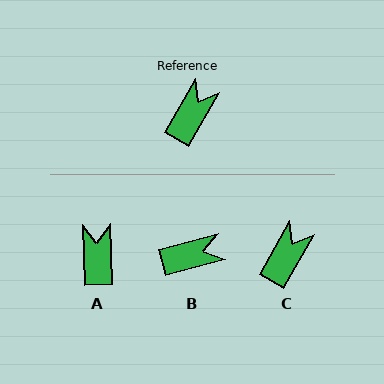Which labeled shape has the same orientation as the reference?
C.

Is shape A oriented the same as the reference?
No, it is off by about 31 degrees.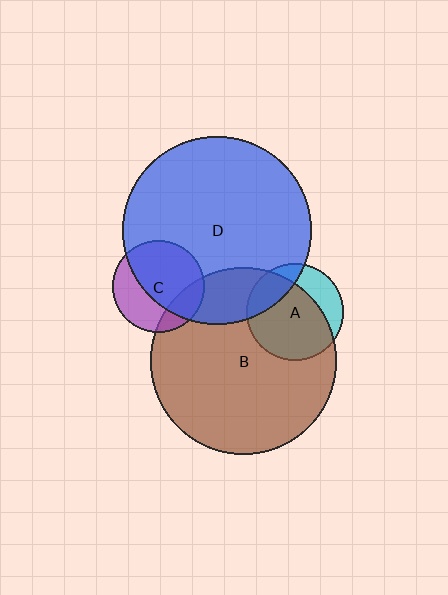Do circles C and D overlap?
Yes.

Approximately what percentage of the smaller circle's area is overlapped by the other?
Approximately 60%.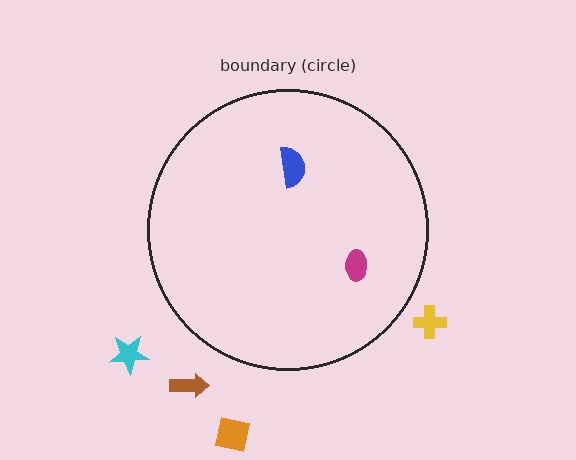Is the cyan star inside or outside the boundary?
Outside.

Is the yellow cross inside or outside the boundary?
Outside.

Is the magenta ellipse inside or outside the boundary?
Inside.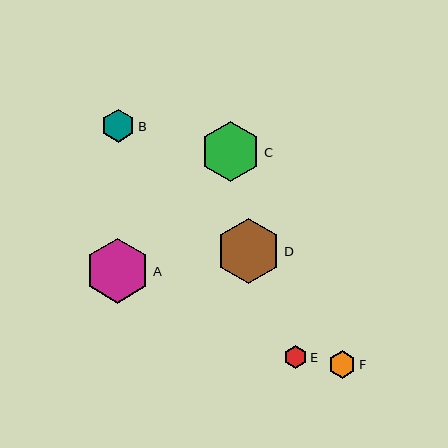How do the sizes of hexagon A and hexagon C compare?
Hexagon A and hexagon C are approximately the same size.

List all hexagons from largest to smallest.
From largest to smallest: D, A, C, B, F, E.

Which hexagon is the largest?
Hexagon D is the largest with a size of approximately 65 pixels.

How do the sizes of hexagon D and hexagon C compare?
Hexagon D and hexagon C are approximately the same size.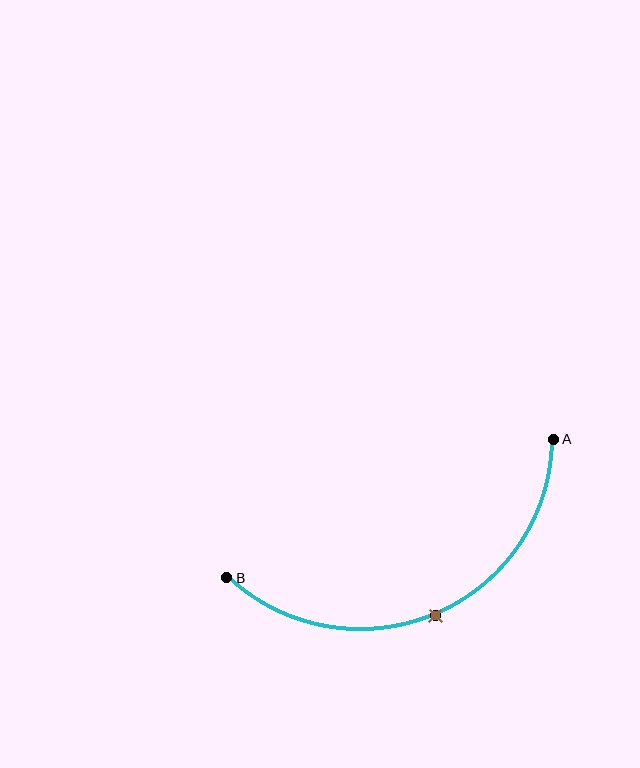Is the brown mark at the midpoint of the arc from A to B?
Yes. The brown mark lies on the arc at equal arc-length from both A and B — it is the arc midpoint.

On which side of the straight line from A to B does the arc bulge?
The arc bulges below the straight line connecting A and B.